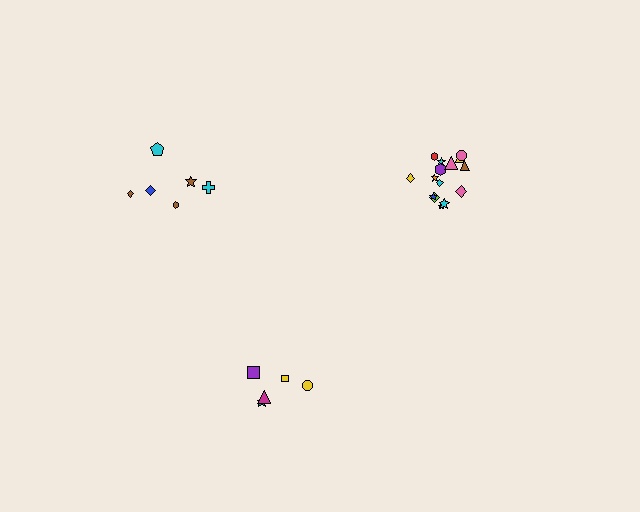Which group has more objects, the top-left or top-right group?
The top-right group.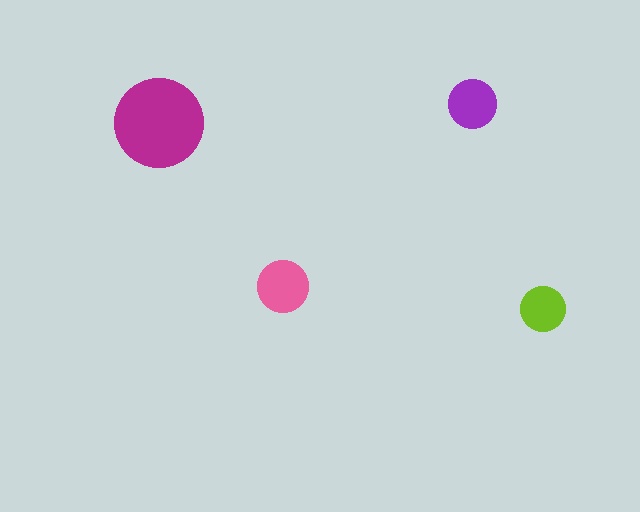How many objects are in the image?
There are 4 objects in the image.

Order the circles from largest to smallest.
the magenta one, the pink one, the purple one, the lime one.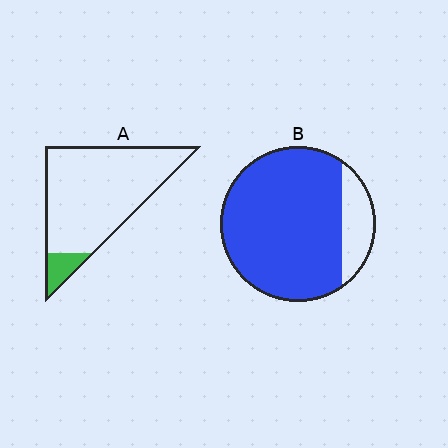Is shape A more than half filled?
No.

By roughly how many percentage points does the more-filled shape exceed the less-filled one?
By roughly 75 percentage points (B over A).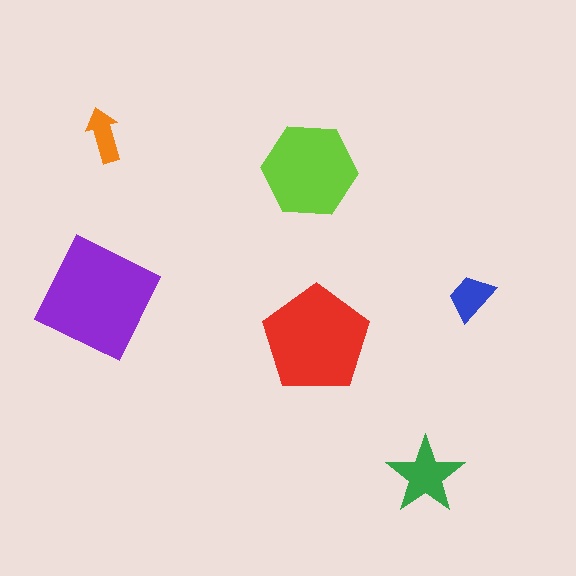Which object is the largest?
The purple square.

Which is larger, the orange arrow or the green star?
The green star.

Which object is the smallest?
The orange arrow.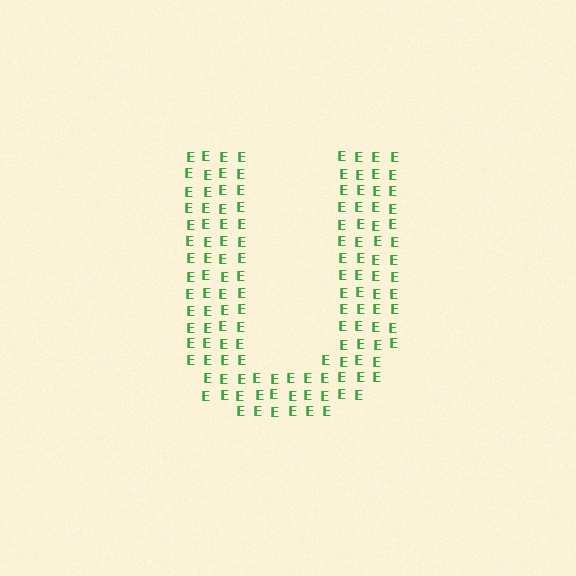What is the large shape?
The large shape is the letter U.